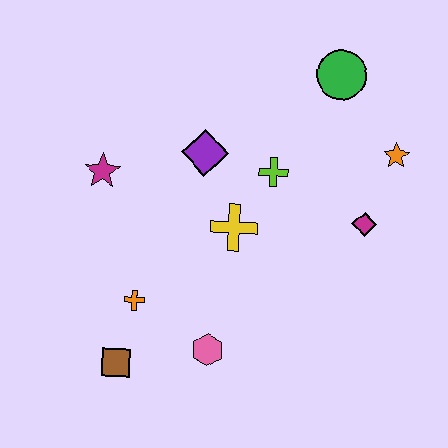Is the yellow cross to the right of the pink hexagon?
Yes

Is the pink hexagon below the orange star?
Yes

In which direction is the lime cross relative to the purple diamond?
The lime cross is to the right of the purple diamond.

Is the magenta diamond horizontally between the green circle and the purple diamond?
No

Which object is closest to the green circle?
The orange star is closest to the green circle.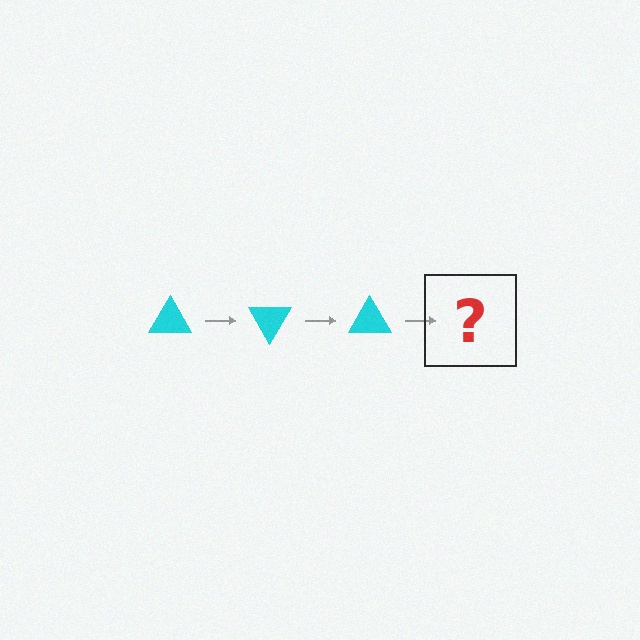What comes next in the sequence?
The next element should be a cyan triangle rotated 180 degrees.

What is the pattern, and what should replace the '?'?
The pattern is that the triangle rotates 60 degrees each step. The '?' should be a cyan triangle rotated 180 degrees.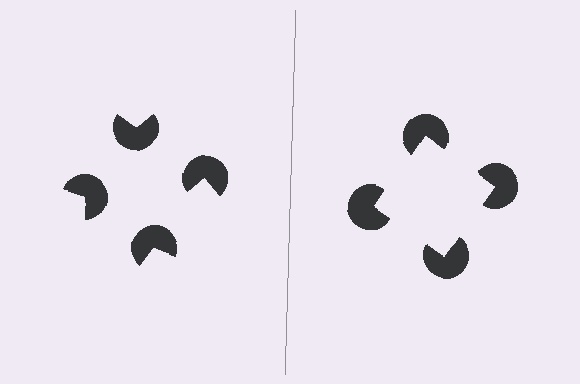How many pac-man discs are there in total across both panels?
8 — 4 on each side.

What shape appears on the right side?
An illusory square.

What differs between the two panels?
The pac-man discs are positioned identically on both sides; only the wedge orientations differ. On the right they align to a square; on the left they are misaligned.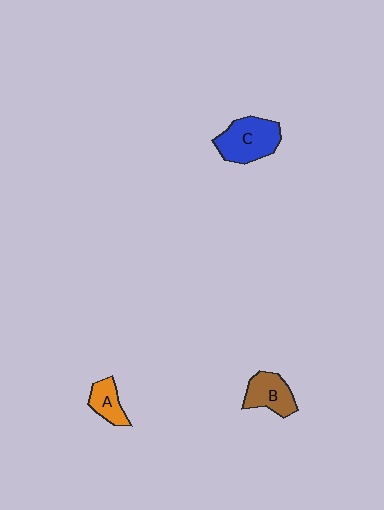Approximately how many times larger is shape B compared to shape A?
Approximately 1.4 times.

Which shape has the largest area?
Shape C (blue).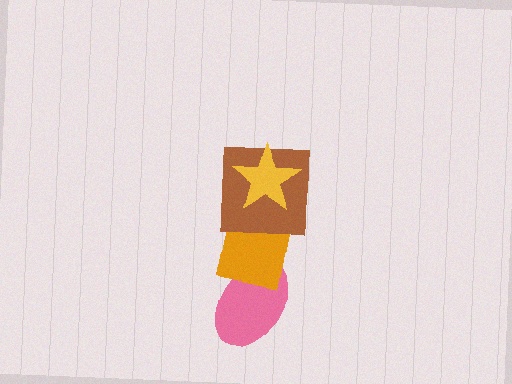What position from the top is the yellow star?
The yellow star is 1st from the top.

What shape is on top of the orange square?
The brown square is on top of the orange square.